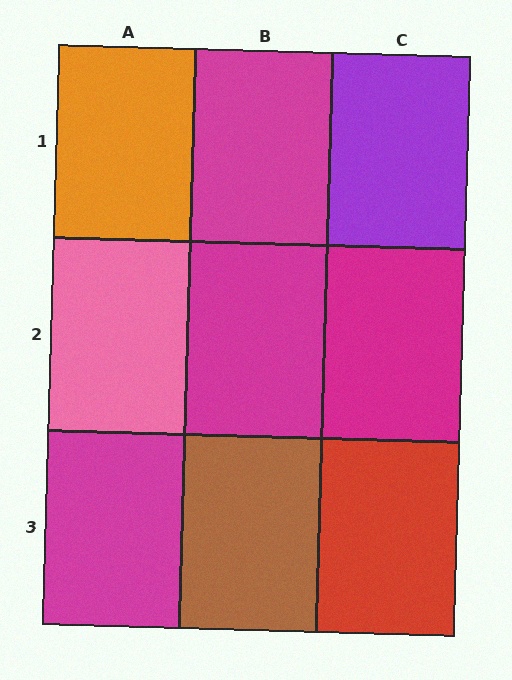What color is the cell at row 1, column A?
Orange.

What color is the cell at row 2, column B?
Magenta.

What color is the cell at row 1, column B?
Magenta.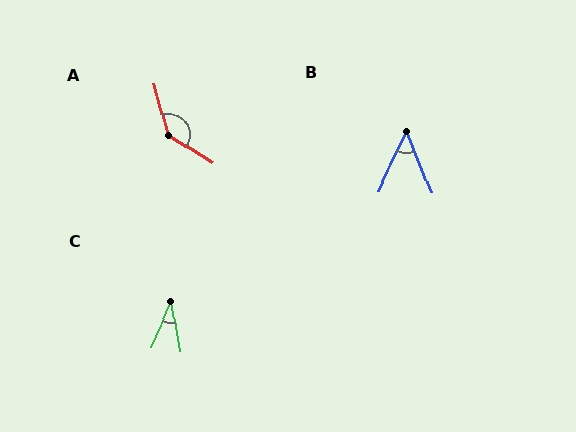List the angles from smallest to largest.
C (34°), B (47°), A (137°).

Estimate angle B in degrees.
Approximately 47 degrees.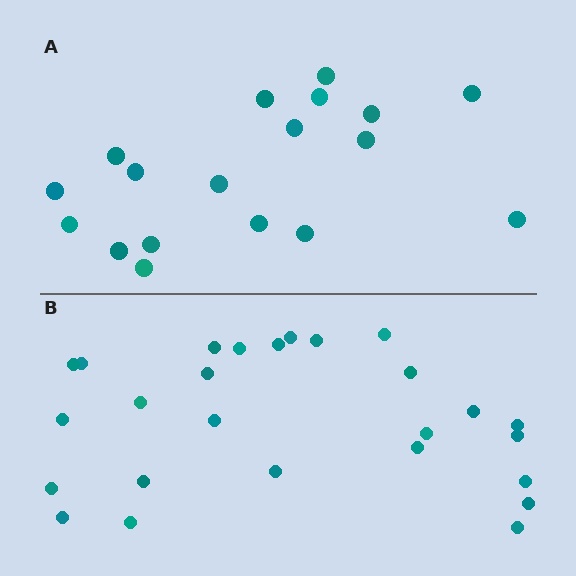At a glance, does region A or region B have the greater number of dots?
Region B (the bottom region) has more dots.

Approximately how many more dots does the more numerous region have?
Region B has roughly 8 or so more dots than region A.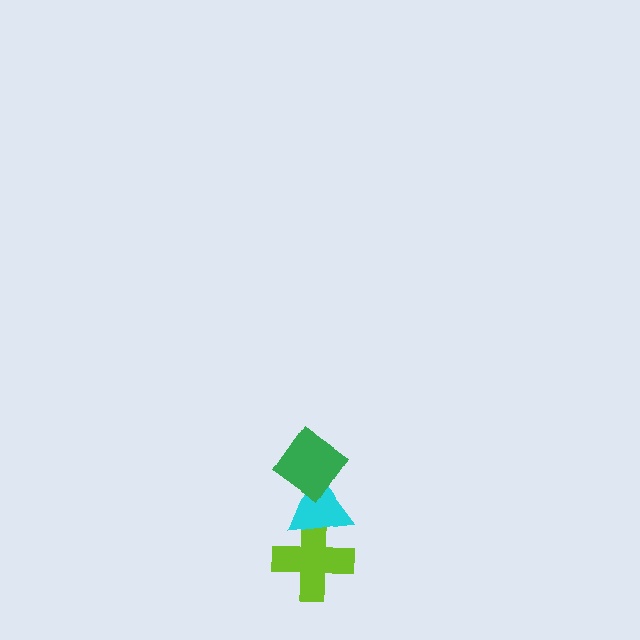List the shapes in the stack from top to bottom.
From top to bottom: the green diamond, the cyan triangle, the lime cross.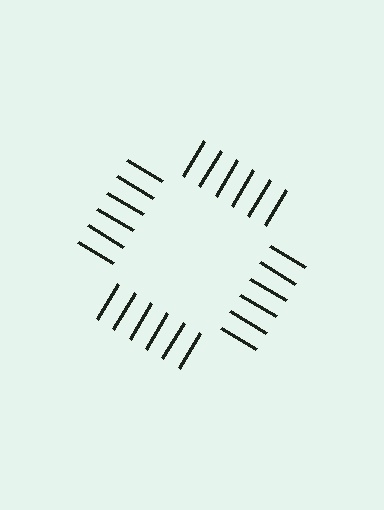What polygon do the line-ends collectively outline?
An illusory square — the line segments terminate on its edges but no continuous stroke is drawn.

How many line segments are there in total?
24 — 6 along each of the 4 edges.